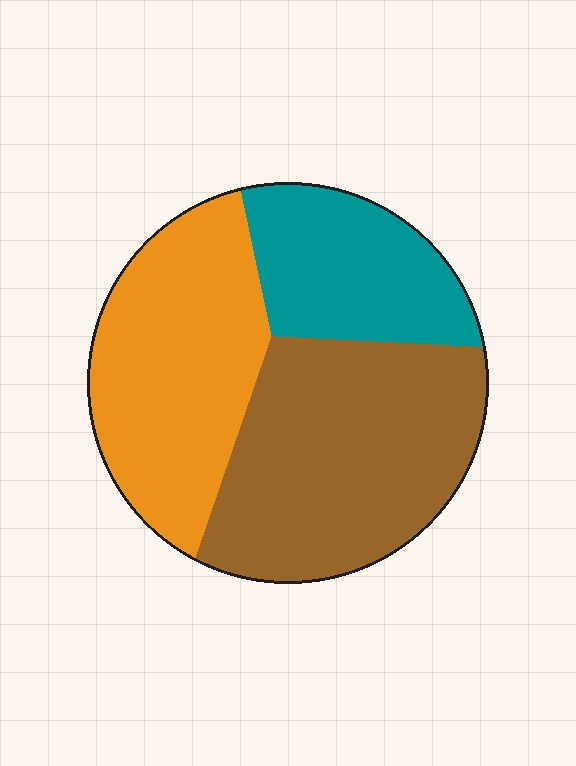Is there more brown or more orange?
Brown.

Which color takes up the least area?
Teal, at roughly 20%.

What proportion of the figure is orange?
Orange takes up about one third (1/3) of the figure.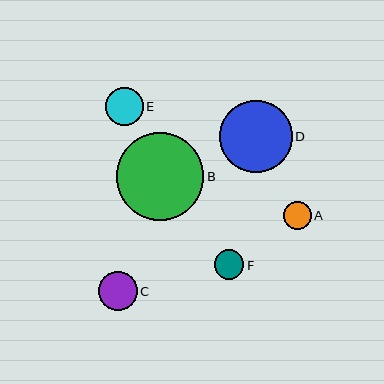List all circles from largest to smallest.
From largest to smallest: B, D, C, E, F, A.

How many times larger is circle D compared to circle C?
Circle D is approximately 1.8 times the size of circle C.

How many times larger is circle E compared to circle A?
Circle E is approximately 1.4 times the size of circle A.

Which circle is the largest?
Circle B is the largest with a size of approximately 87 pixels.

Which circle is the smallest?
Circle A is the smallest with a size of approximately 28 pixels.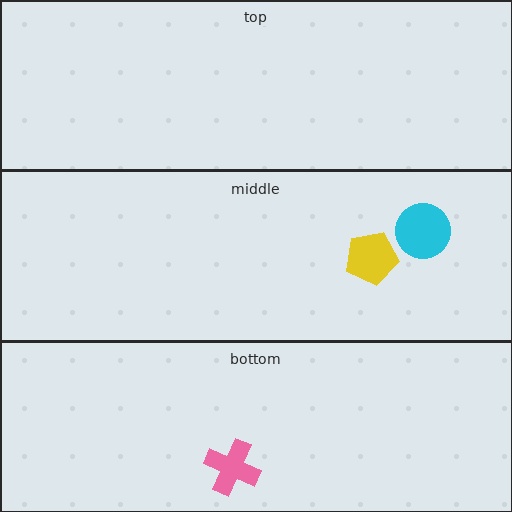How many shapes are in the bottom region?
1.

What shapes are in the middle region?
The yellow pentagon, the cyan circle.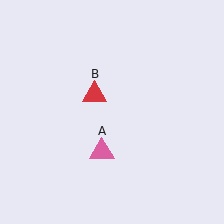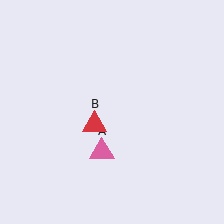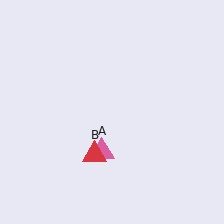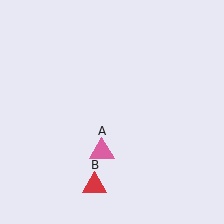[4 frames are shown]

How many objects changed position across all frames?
1 object changed position: red triangle (object B).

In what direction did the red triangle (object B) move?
The red triangle (object B) moved down.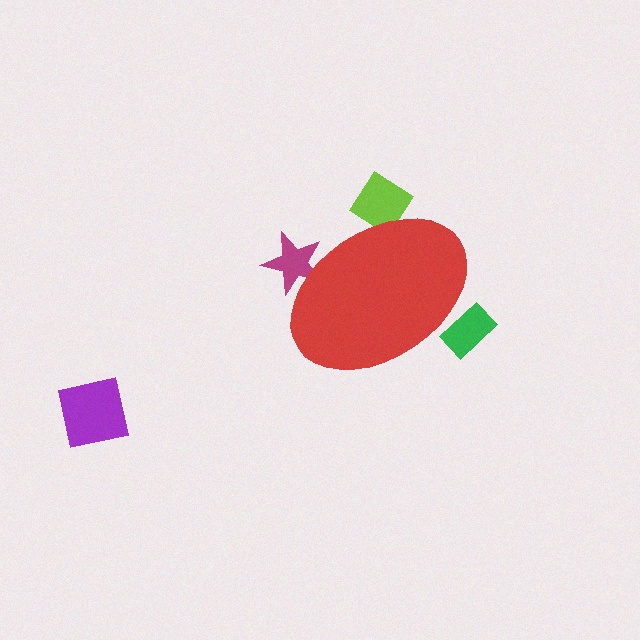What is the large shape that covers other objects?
A red ellipse.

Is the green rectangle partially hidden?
Yes, the green rectangle is partially hidden behind the red ellipse.